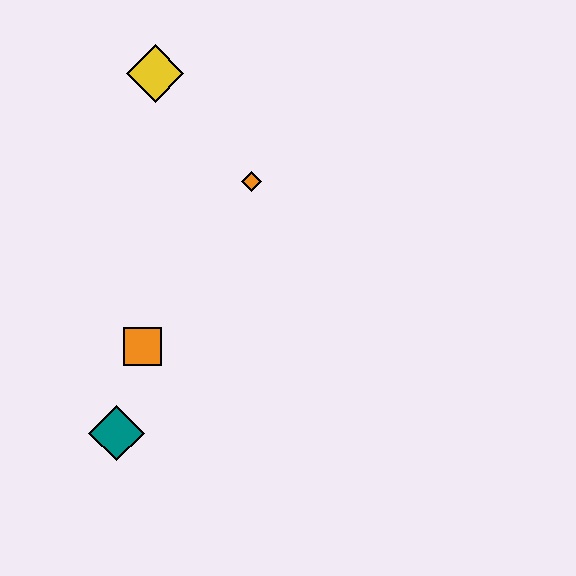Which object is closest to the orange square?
The teal diamond is closest to the orange square.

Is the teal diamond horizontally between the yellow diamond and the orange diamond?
No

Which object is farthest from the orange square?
The yellow diamond is farthest from the orange square.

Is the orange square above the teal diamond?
Yes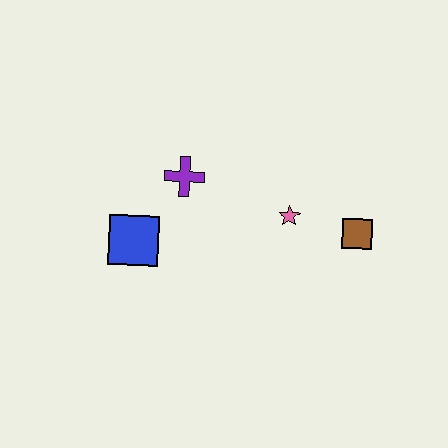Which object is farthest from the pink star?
The blue square is farthest from the pink star.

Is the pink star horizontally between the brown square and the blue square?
Yes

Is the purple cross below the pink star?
No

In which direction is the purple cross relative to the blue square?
The purple cross is above the blue square.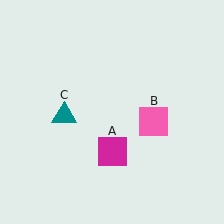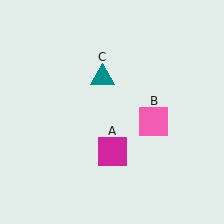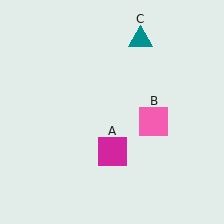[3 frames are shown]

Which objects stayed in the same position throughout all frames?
Magenta square (object A) and pink square (object B) remained stationary.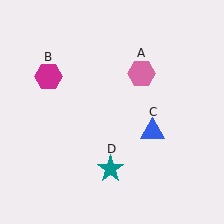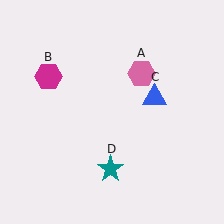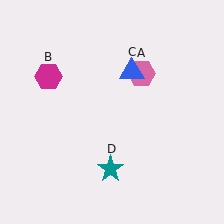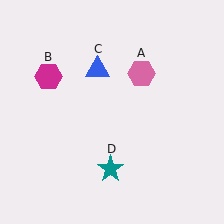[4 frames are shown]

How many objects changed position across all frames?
1 object changed position: blue triangle (object C).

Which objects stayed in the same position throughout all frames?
Pink hexagon (object A) and magenta hexagon (object B) and teal star (object D) remained stationary.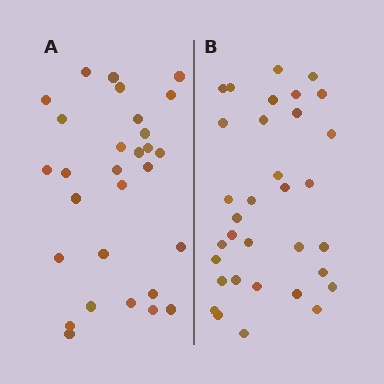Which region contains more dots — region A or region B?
Region B (the right region) has more dots.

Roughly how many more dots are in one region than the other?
Region B has about 4 more dots than region A.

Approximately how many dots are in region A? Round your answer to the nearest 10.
About 30 dots. (The exact count is 29, which rounds to 30.)